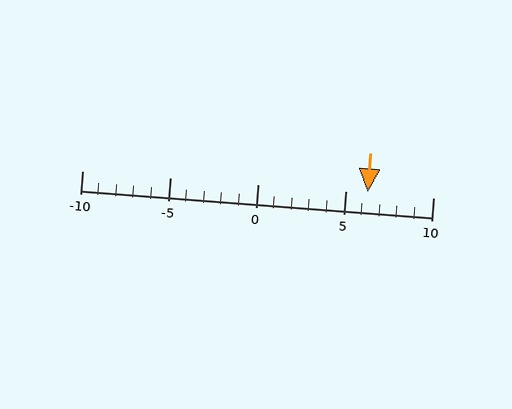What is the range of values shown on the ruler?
The ruler shows values from -10 to 10.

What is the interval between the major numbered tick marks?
The major tick marks are spaced 5 units apart.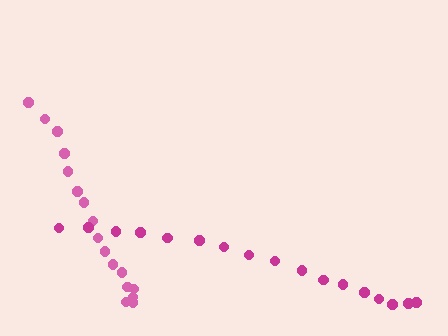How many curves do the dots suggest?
There are 2 distinct paths.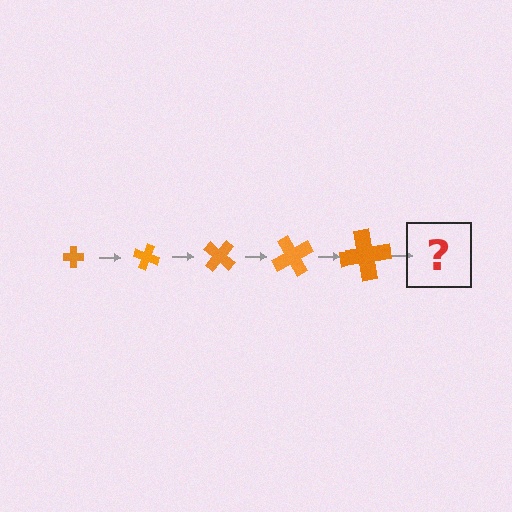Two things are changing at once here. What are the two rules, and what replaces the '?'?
The two rules are that the cross grows larger each step and it rotates 20 degrees each step. The '?' should be a cross, larger than the previous one and rotated 100 degrees from the start.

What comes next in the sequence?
The next element should be a cross, larger than the previous one and rotated 100 degrees from the start.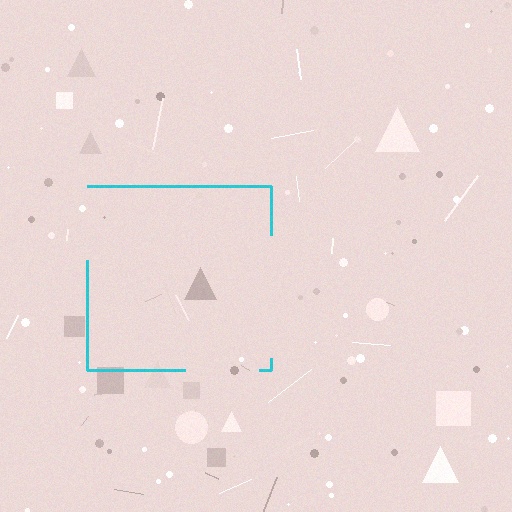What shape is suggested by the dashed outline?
The dashed outline suggests a square.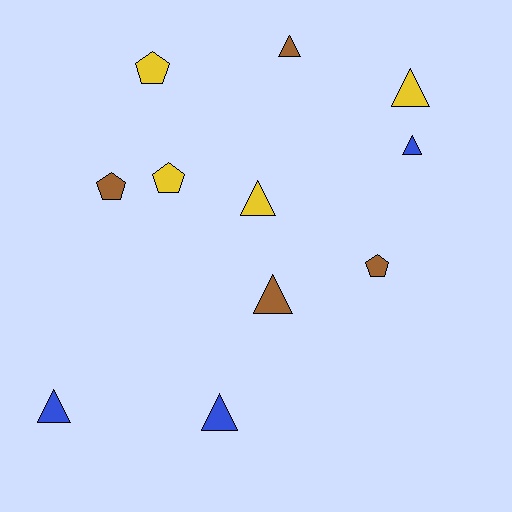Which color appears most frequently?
Brown, with 4 objects.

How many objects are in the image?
There are 11 objects.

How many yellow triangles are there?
There are 2 yellow triangles.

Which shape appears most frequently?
Triangle, with 7 objects.